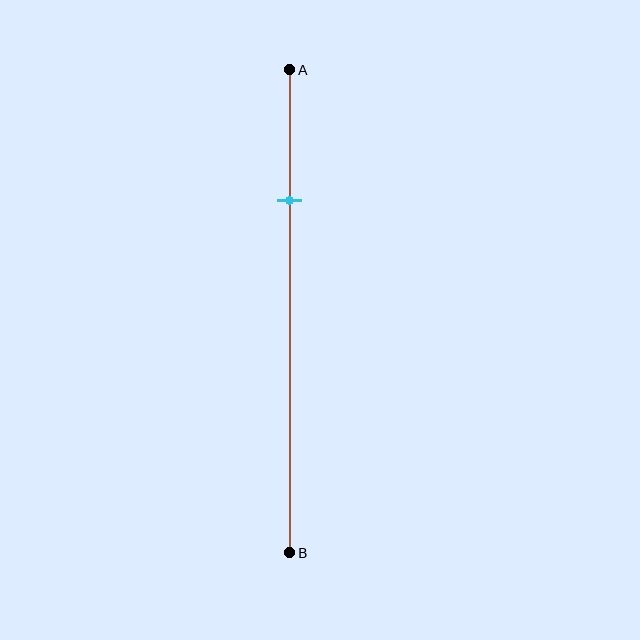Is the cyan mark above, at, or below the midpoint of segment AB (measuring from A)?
The cyan mark is above the midpoint of segment AB.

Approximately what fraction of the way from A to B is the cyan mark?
The cyan mark is approximately 25% of the way from A to B.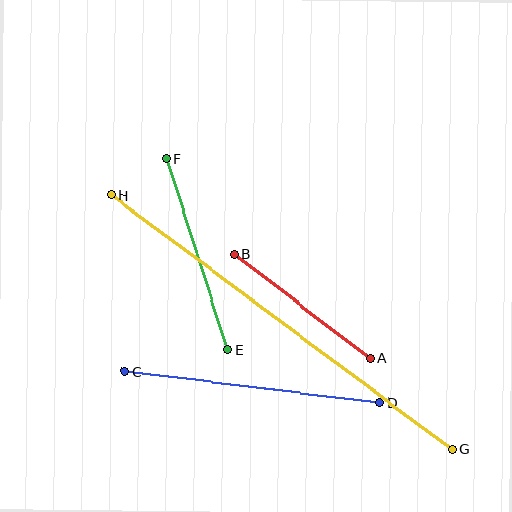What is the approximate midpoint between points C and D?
The midpoint is at approximately (252, 387) pixels.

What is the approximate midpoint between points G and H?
The midpoint is at approximately (282, 322) pixels.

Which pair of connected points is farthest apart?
Points G and H are farthest apart.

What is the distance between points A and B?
The distance is approximately 171 pixels.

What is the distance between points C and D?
The distance is approximately 258 pixels.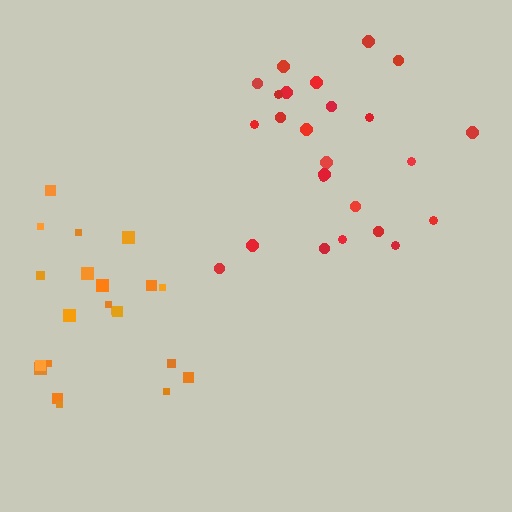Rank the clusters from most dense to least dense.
red, orange.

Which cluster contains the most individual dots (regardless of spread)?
Red (25).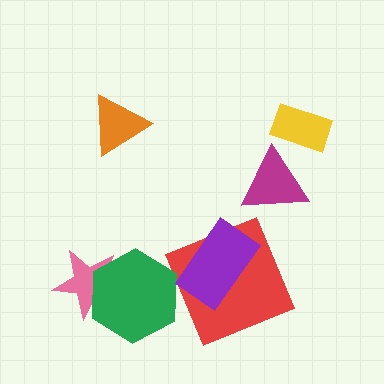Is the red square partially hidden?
Yes, it is partially covered by another shape.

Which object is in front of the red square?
The purple rectangle is in front of the red square.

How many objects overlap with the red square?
1 object overlaps with the red square.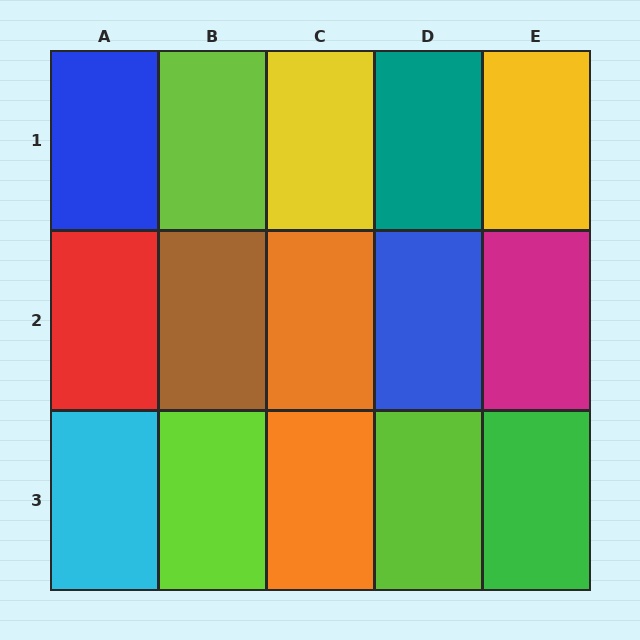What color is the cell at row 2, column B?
Brown.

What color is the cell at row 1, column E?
Yellow.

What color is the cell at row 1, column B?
Lime.